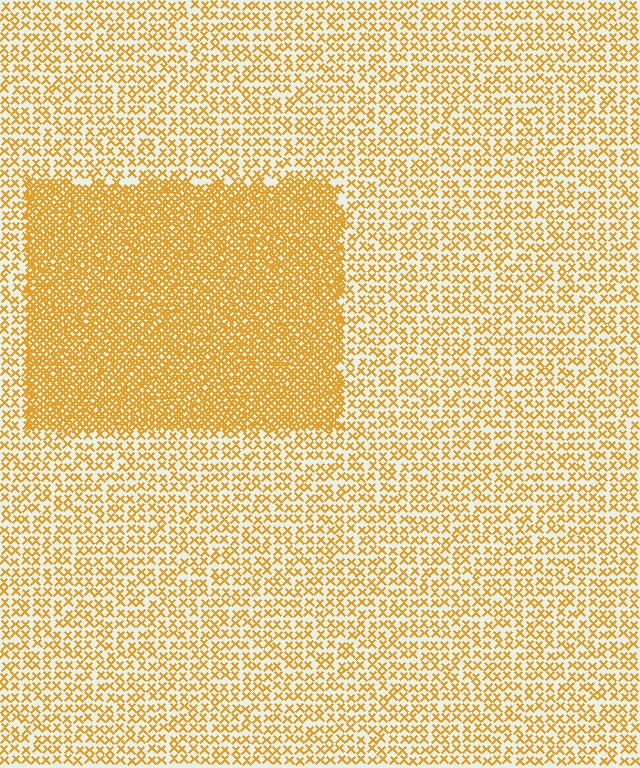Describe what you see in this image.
The image contains small orange elements arranged at two different densities. A rectangle-shaped region is visible where the elements are more densely packed than the surrounding area.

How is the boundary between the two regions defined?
The boundary is defined by a change in element density (approximately 2.5x ratio). All elements are the same color, size, and shape.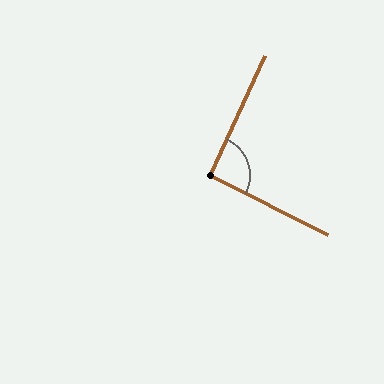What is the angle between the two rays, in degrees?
Approximately 92 degrees.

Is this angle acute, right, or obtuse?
It is approximately a right angle.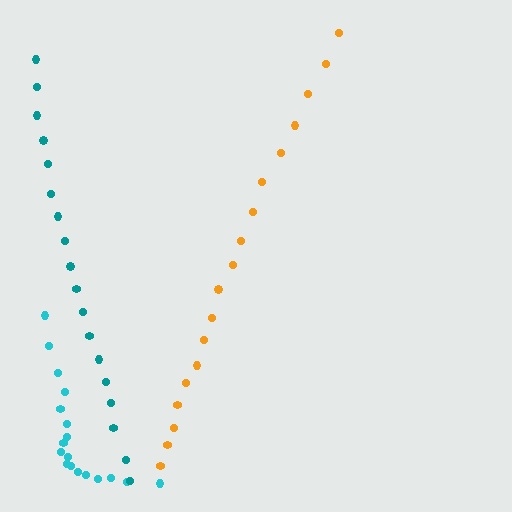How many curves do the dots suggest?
There are 3 distinct paths.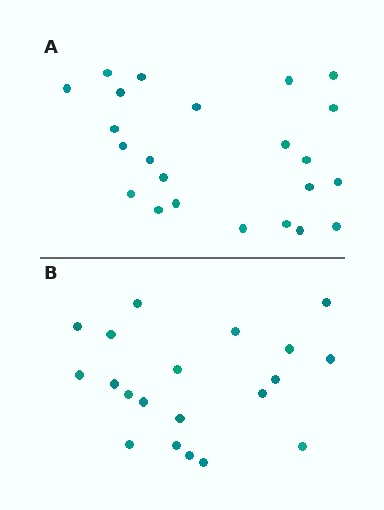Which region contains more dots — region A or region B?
Region A (the top region) has more dots.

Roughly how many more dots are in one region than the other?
Region A has just a few more — roughly 2 or 3 more dots than region B.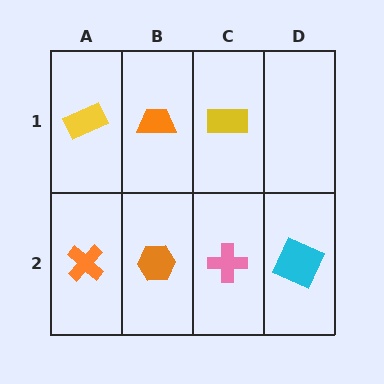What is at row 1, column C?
A yellow rectangle.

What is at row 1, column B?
An orange trapezoid.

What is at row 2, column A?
An orange cross.